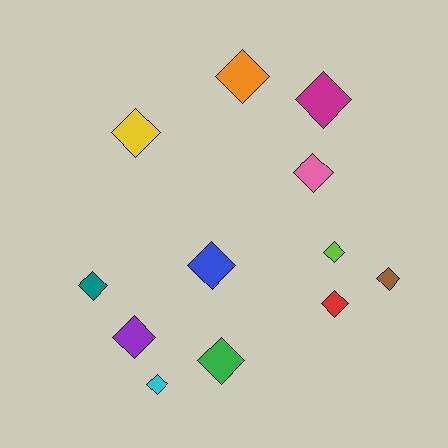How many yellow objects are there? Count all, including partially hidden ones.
There is 1 yellow object.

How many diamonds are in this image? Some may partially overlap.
There are 12 diamonds.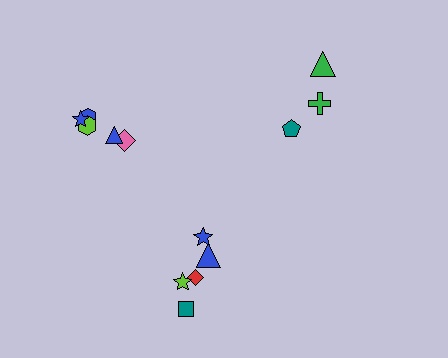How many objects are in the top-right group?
There are 3 objects.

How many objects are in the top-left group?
There are 5 objects.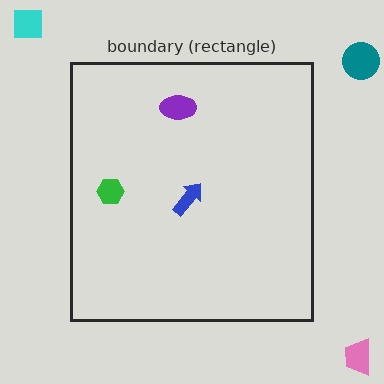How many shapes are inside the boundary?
3 inside, 3 outside.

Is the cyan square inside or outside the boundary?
Outside.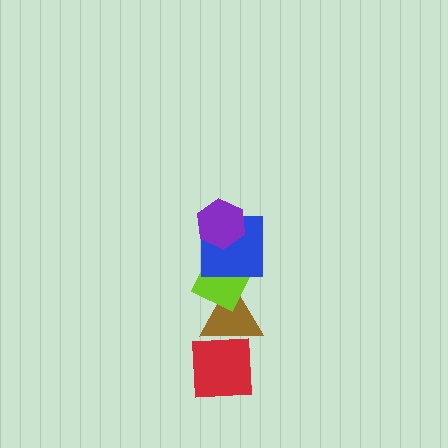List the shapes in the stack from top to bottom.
From top to bottom: the purple hexagon, the blue square, the lime diamond, the brown triangle, the red square.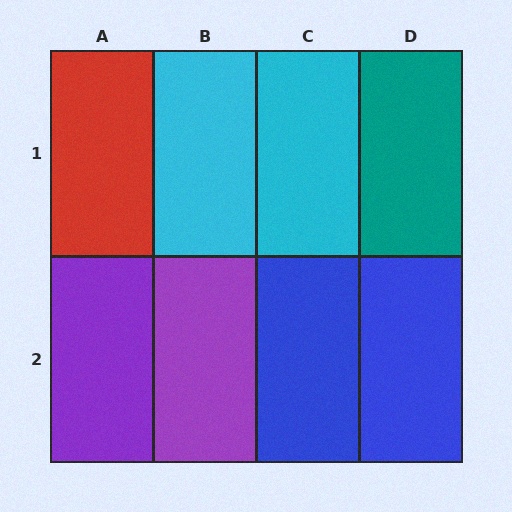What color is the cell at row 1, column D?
Teal.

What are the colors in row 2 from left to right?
Purple, purple, blue, blue.